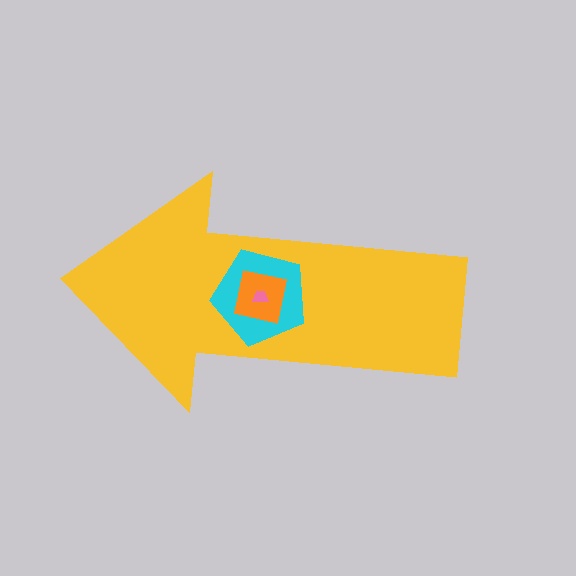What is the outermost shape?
The yellow arrow.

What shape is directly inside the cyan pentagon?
The orange square.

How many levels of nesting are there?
4.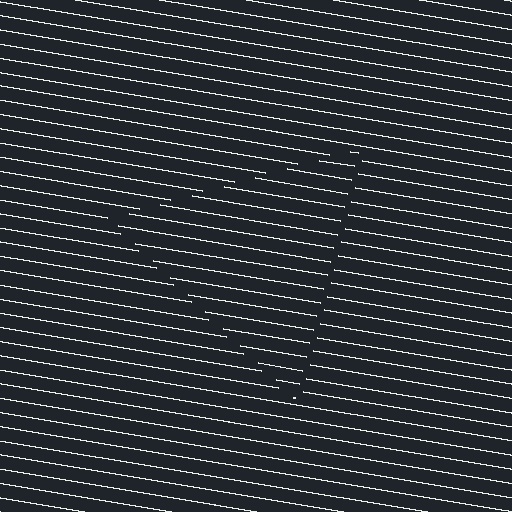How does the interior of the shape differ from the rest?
The interior of the shape contains the same grating, shifted by half a period — the contour is defined by the phase discontinuity where line-ends from the inner and outer gratings abut.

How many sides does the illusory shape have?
3 sides — the line-ends trace a triangle.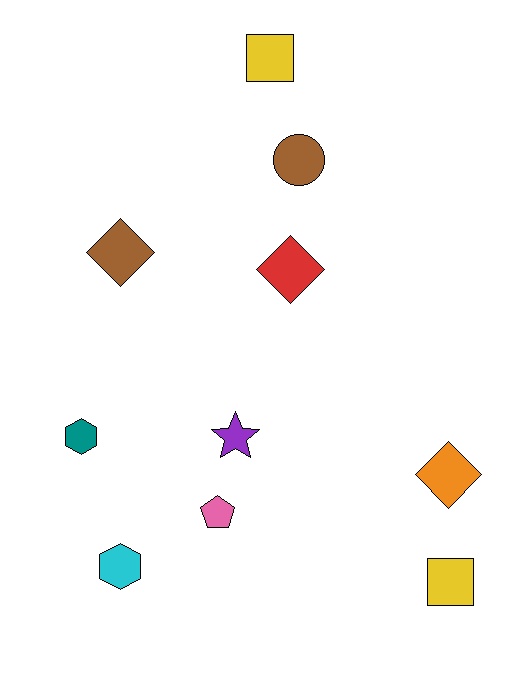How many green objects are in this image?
There are no green objects.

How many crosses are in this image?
There are no crosses.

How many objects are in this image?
There are 10 objects.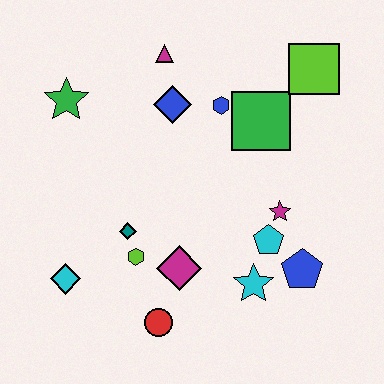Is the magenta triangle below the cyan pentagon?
No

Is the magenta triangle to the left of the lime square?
Yes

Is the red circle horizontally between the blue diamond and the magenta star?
No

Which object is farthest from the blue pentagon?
The green star is farthest from the blue pentagon.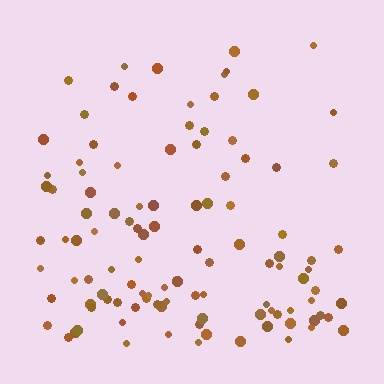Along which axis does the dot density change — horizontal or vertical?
Vertical.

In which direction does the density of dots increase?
From top to bottom, with the bottom side densest.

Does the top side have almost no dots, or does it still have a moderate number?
Still a moderate number, just noticeably fewer than the bottom.